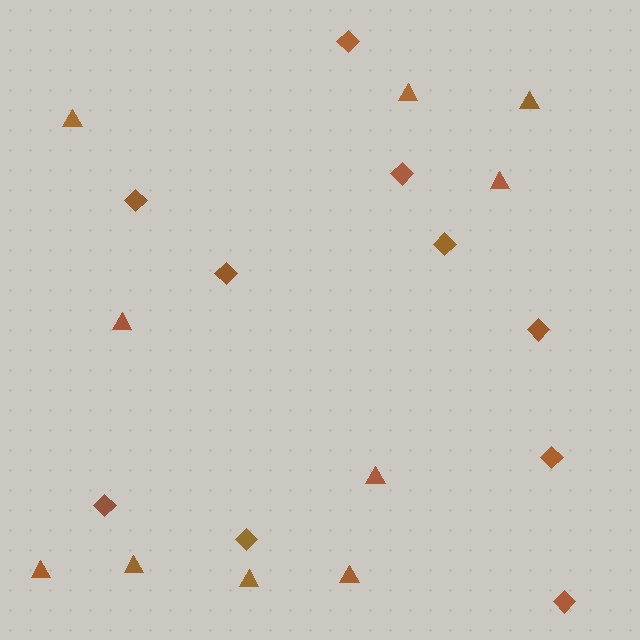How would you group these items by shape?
There are 2 groups: one group of triangles (10) and one group of diamonds (10).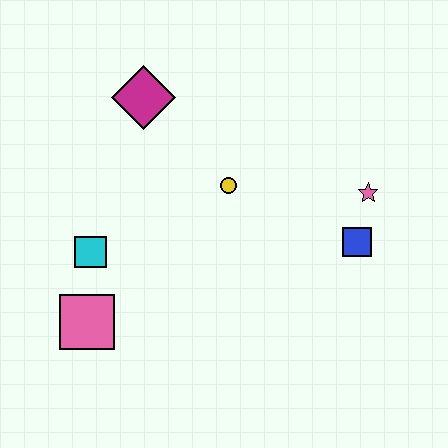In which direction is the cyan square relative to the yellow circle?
The cyan square is to the left of the yellow circle.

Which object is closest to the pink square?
The cyan square is closest to the pink square.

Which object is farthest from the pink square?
The pink star is farthest from the pink square.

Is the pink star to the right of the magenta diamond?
Yes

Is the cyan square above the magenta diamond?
No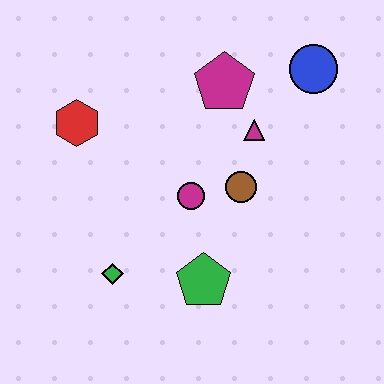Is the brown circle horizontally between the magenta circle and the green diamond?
No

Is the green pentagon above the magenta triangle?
No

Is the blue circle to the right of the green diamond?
Yes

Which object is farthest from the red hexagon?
The blue circle is farthest from the red hexagon.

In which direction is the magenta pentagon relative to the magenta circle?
The magenta pentagon is above the magenta circle.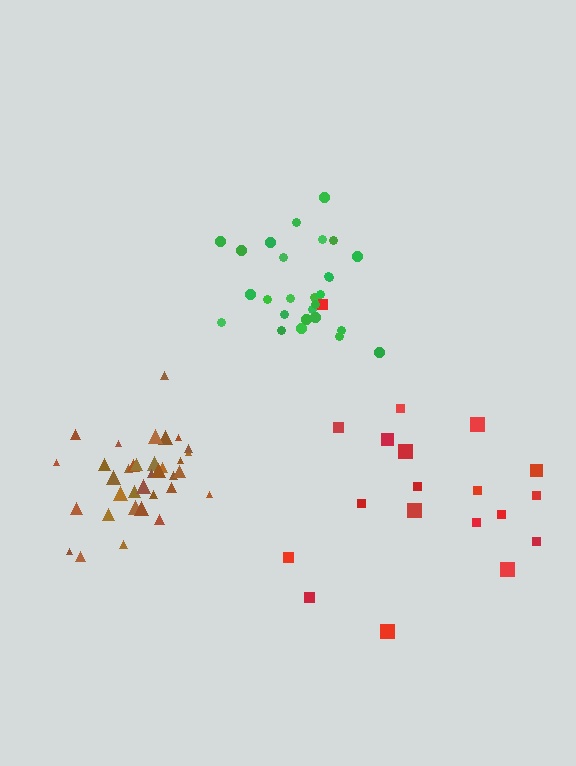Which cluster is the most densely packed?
Brown.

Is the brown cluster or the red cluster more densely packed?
Brown.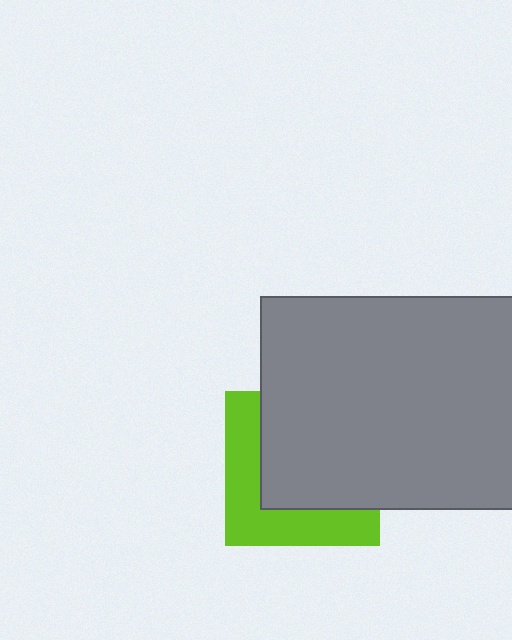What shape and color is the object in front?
The object in front is a gray rectangle.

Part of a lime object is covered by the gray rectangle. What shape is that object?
It is a square.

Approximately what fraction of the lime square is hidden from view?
Roughly 60% of the lime square is hidden behind the gray rectangle.